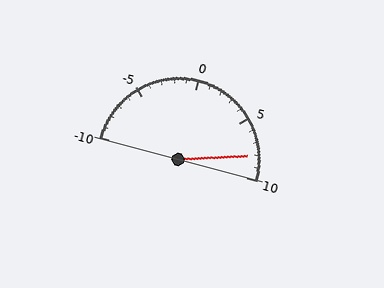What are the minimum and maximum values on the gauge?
The gauge ranges from -10 to 10.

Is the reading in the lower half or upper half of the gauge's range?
The reading is in the upper half of the range (-10 to 10).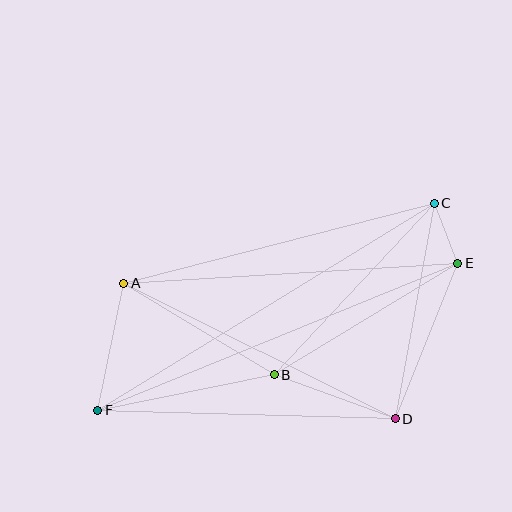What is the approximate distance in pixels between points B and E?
The distance between B and E is approximately 215 pixels.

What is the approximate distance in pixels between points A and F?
The distance between A and F is approximately 130 pixels.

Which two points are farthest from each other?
Points C and F are farthest from each other.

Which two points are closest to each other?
Points C and E are closest to each other.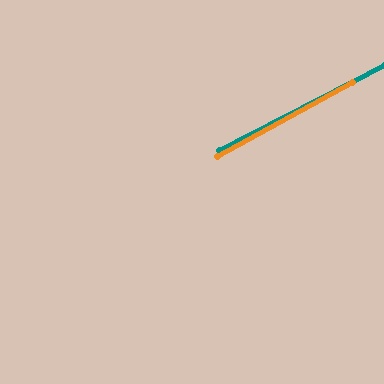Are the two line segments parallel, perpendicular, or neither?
Parallel — their directions differ by only 1.5°.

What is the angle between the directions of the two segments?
Approximately 1 degree.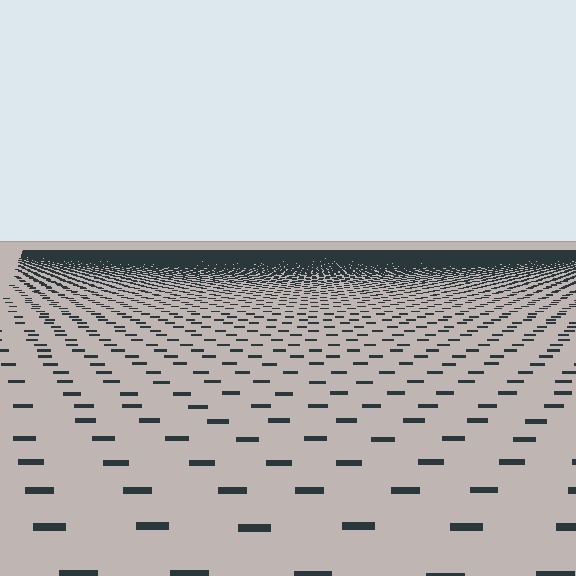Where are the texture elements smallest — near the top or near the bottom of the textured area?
Near the top.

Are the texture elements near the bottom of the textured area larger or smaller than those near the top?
Larger. Near the bottom, elements are closer to the viewer and appear at a bigger on-screen size.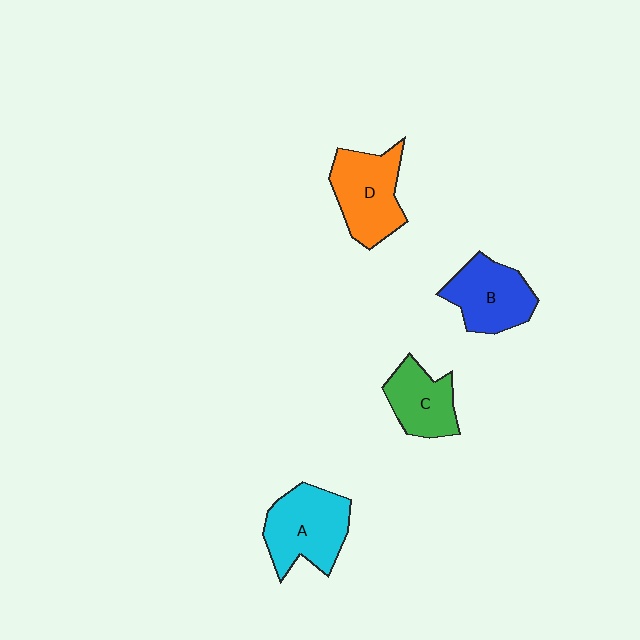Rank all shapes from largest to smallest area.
From largest to smallest: A (cyan), D (orange), B (blue), C (green).